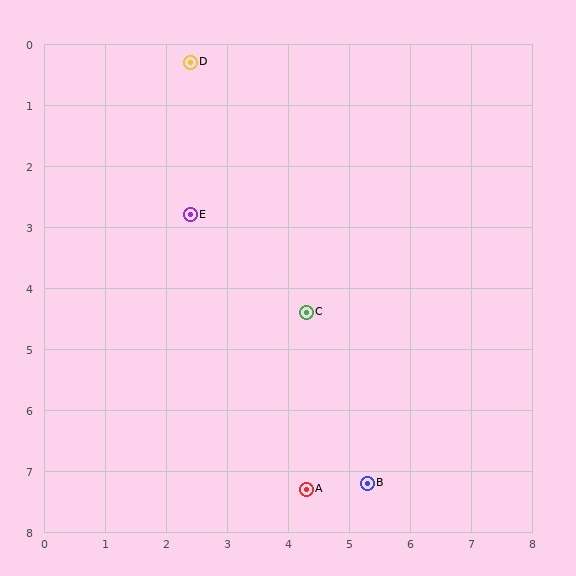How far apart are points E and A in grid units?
Points E and A are about 4.9 grid units apart.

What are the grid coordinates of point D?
Point D is at approximately (2.4, 0.3).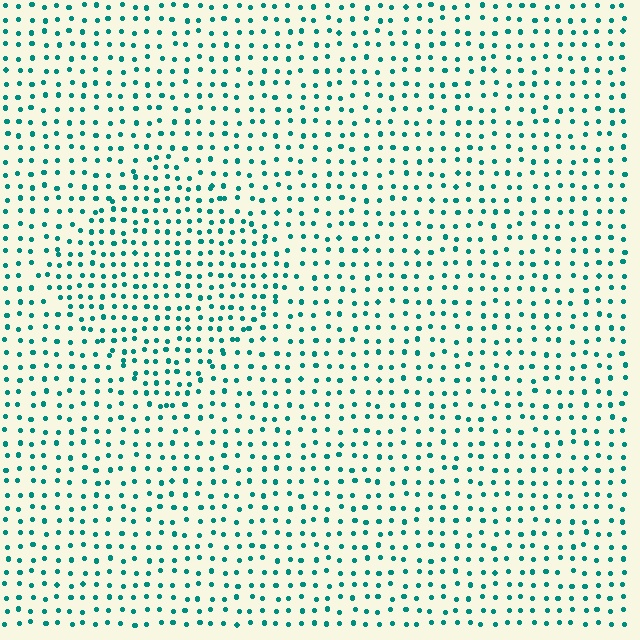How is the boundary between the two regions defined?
The boundary is defined by a change in element density (approximately 1.4x ratio). All elements are the same color, size, and shape.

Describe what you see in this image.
The image contains small teal elements arranged at two different densities. A diamond-shaped region is visible where the elements are more densely packed than the surrounding area.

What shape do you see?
I see a diamond.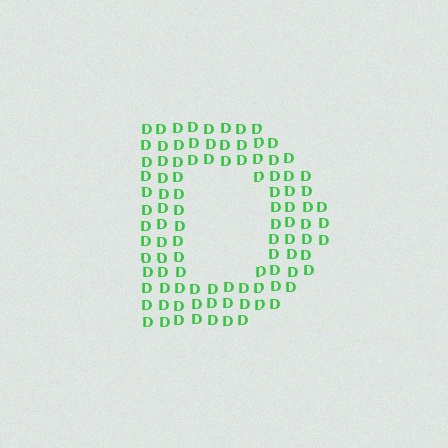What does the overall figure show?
The overall figure shows the letter D.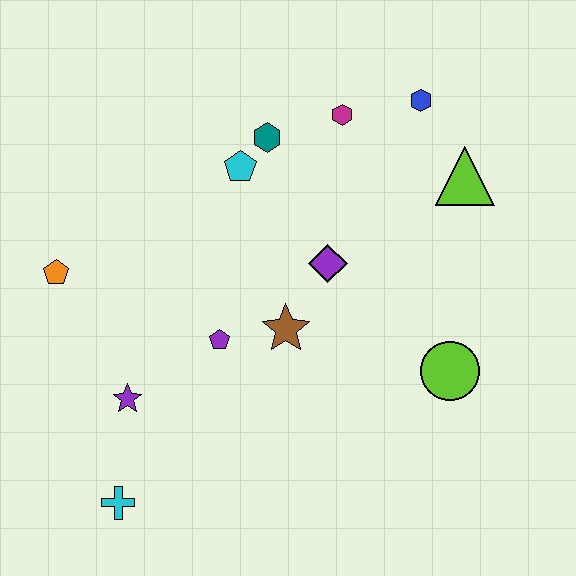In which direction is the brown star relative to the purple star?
The brown star is to the right of the purple star.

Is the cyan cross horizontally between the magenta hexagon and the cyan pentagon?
No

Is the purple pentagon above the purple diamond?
No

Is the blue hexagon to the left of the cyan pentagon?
No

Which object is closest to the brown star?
The purple pentagon is closest to the brown star.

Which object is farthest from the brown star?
The blue hexagon is farthest from the brown star.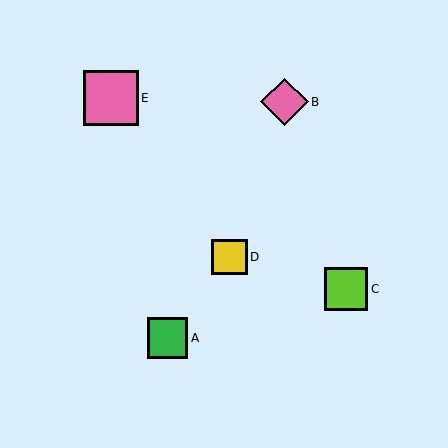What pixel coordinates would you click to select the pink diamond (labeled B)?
Click at (285, 102) to select the pink diamond B.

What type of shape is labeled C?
Shape C is a lime square.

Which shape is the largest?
The pink square (labeled E) is the largest.